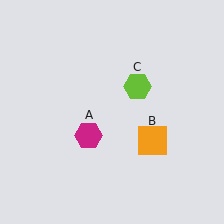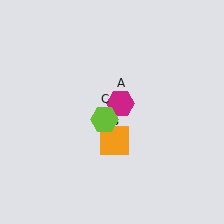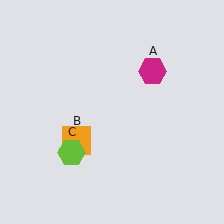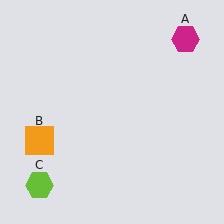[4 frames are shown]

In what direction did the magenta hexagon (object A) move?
The magenta hexagon (object A) moved up and to the right.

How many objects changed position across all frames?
3 objects changed position: magenta hexagon (object A), orange square (object B), lime hexagon (object C).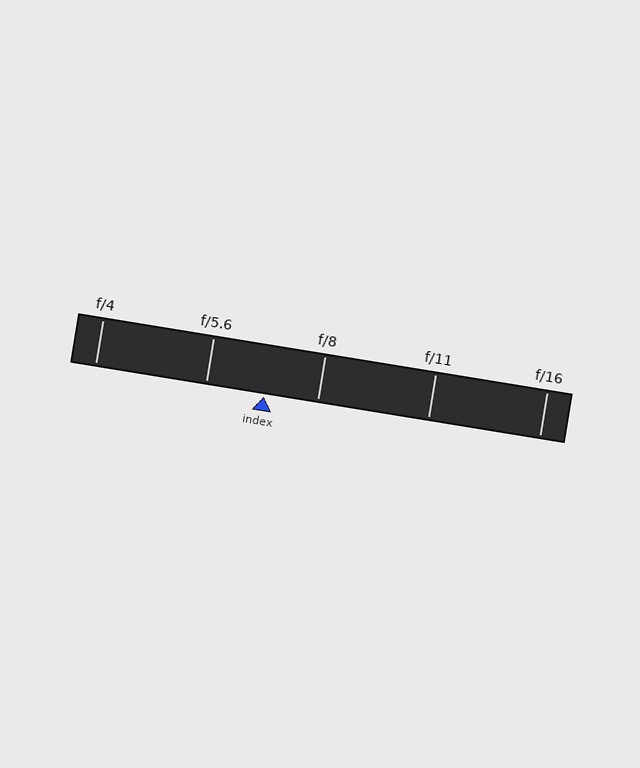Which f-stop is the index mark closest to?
The index mark is closest to f/8.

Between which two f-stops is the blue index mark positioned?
The index mark is between f/5.6 and f/8.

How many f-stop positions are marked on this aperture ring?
There are 5 f-stop positions marked.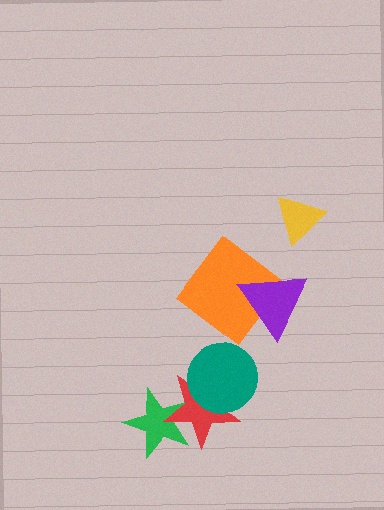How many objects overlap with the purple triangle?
1 object overlaps with the purple triangle.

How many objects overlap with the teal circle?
1 object overlaps with the teal circle.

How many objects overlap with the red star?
2 objects overlap with the red star.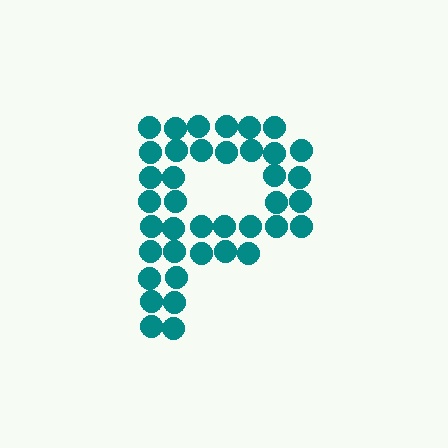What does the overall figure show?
The overall figure shows the letter P.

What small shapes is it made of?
It is made of small circles.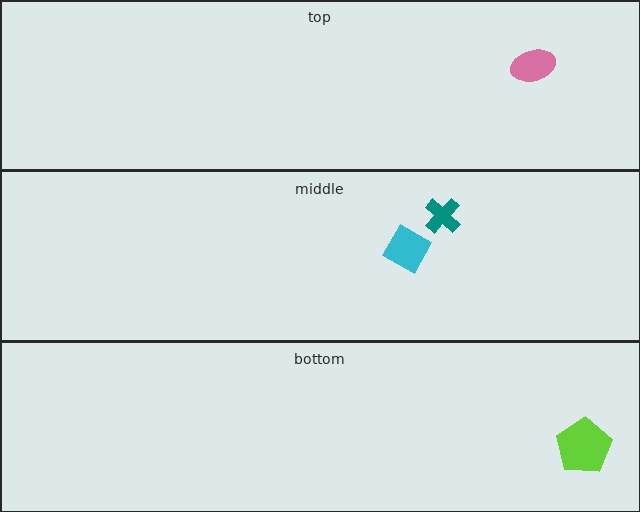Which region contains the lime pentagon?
The bottom region.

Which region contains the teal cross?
The middle region.